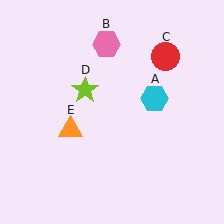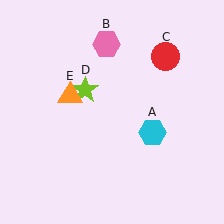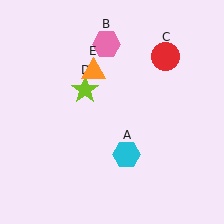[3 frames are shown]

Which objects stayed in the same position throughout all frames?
Pink hexagon (object B) and red circle (object C) and lime star (object D) remained stationary.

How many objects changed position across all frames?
2 objects changed position: cyan hexagon (object A), orange triangle (object E).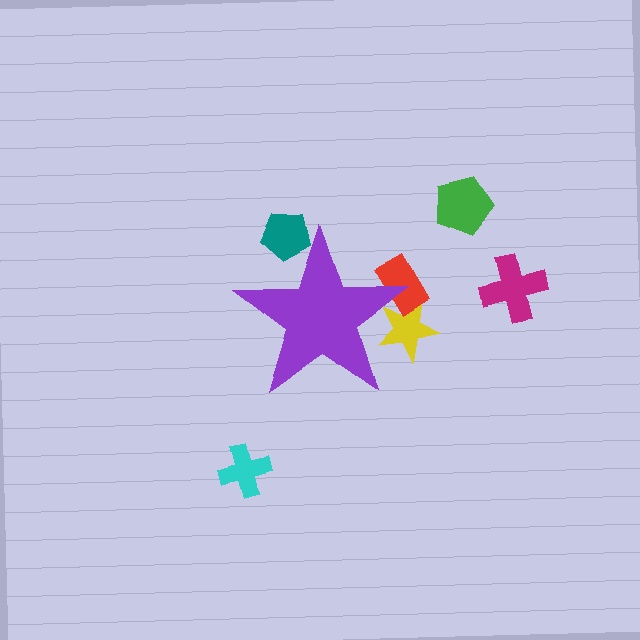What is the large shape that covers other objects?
A purple star.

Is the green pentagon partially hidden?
No, the green pentagon is fully visible.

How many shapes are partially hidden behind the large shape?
3 shapes are partially hidden.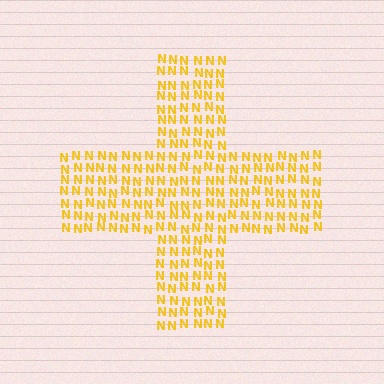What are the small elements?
The small elements are letter N's.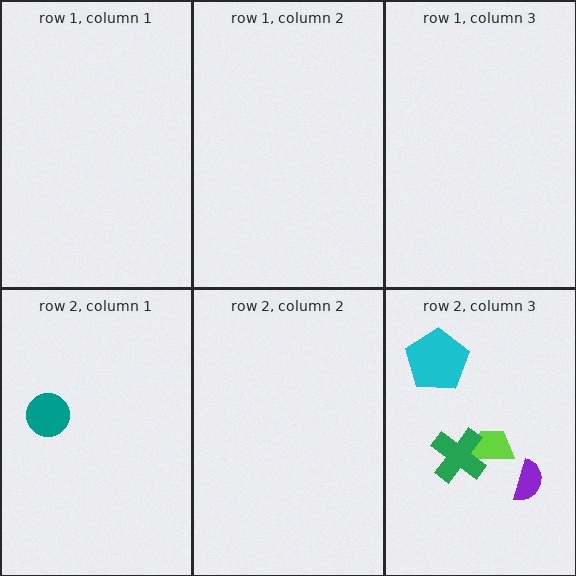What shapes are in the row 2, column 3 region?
The purple semicircle, the lime trapezoid, the green cross, the cyan pentagon.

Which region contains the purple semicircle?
The row 2, column 3 region.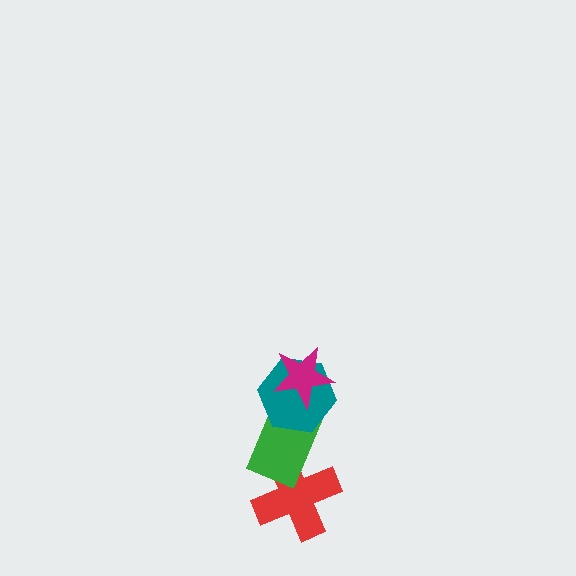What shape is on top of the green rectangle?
The teal hexagon is on top of the green rectangle.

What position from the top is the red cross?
The red cross is 4th from the top.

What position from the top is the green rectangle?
The green rectangle is 3rd from the top.